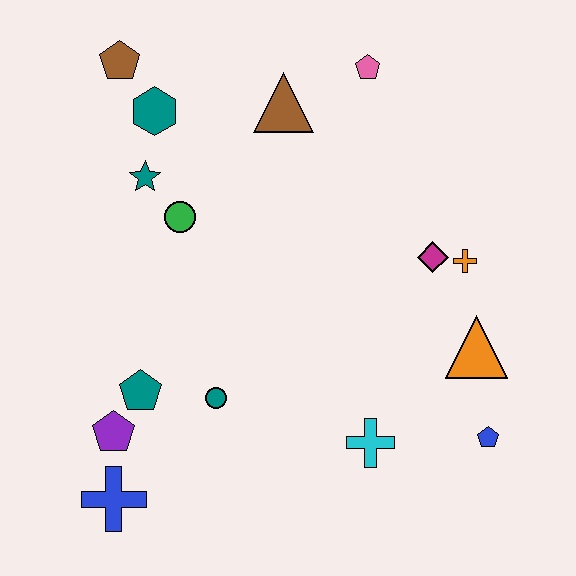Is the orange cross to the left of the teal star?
No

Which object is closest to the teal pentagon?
The purple pentagon is closest to the teal pentagon.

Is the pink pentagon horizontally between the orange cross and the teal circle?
Yes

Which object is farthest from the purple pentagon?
The pink pentagon is farthest from the purple pentagon.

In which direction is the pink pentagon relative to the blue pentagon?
The pink pentagon is above the blue pentagon.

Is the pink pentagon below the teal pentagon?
No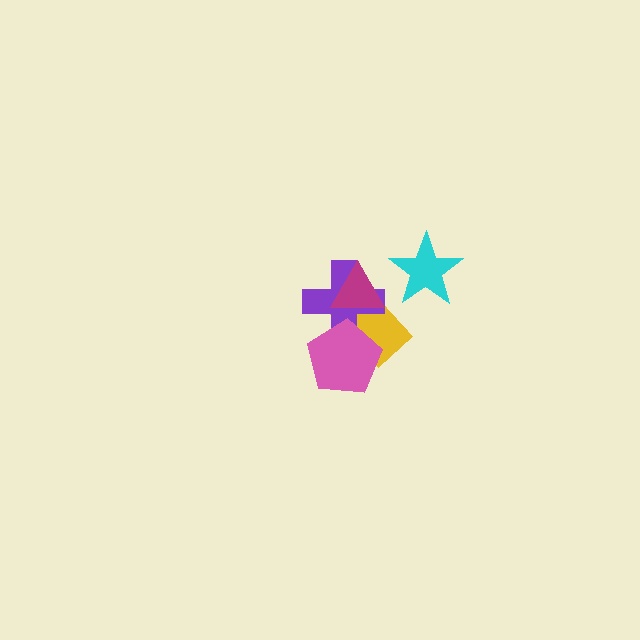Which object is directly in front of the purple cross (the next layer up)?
The pink pentagon is directly in front of the purple cross.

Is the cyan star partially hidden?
No, no other shape covers it.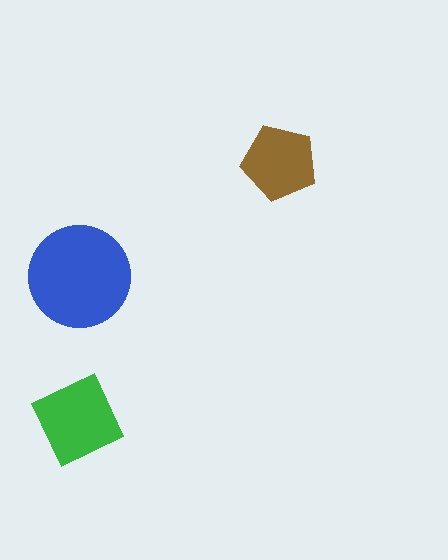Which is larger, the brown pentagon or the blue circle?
The blue circle.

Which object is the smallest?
The brown pentagon.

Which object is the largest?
The blue circle.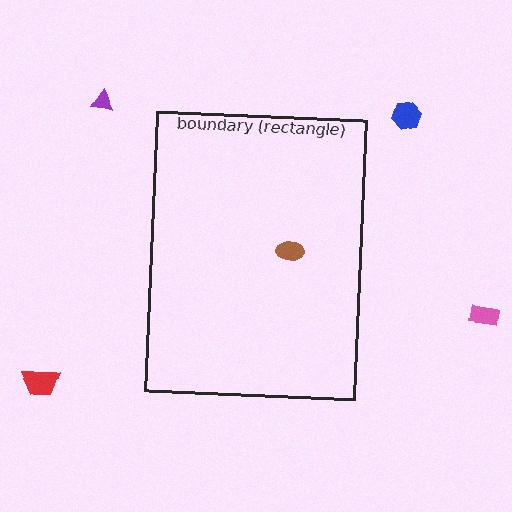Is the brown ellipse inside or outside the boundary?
Inside.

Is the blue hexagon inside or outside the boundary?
Outside.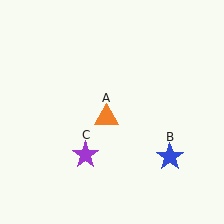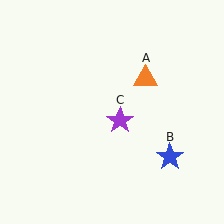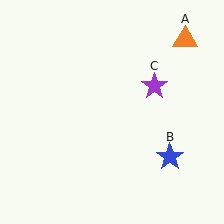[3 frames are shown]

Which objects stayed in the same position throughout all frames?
Blue star (object B) remained stationary.